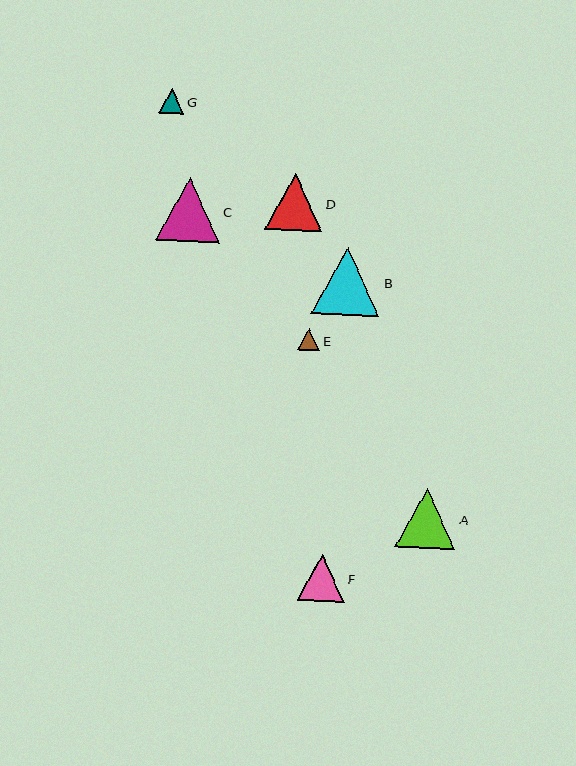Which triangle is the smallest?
Triangle E is the smallest with a size of approximately 22 pixels.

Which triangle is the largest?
Triangle B is the largest with a size of approximately 68 pixels.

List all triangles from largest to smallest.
From largest to smallest: B, C, A, D, F, G, E.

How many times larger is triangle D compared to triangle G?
Triangle D is approximately 2.3 times the size of triangle G.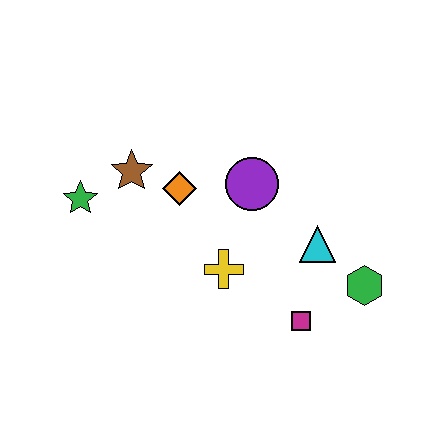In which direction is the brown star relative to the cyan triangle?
The brown star is to the left of the cyan triangle.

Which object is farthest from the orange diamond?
The green hexagon is farthest from the orange diamond.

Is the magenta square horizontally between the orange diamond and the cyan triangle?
Yes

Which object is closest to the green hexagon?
The cyan triangle is closest to the green hexagon.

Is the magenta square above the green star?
No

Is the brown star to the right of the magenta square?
No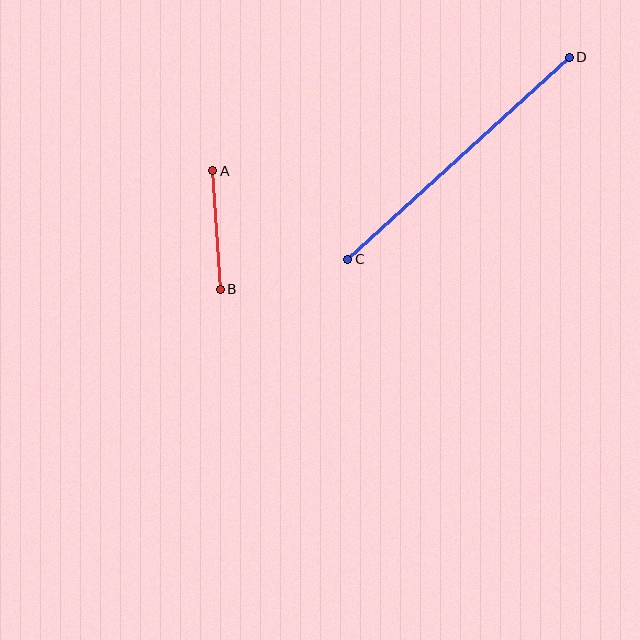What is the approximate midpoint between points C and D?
The midpoint is at approximately (459, 158) pixels.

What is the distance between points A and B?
The distance is approximately 118 pixels.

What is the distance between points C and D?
The distance is approximately 300 pixels.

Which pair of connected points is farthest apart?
Points C and D are farthest apart.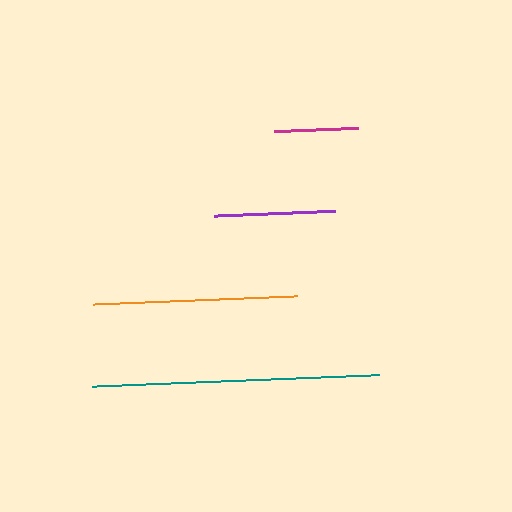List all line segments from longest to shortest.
From longest to shortest: teal, orange, purple, magenta.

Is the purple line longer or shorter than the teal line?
The teal line is longer than the purple line.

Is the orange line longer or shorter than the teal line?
The teal line is longer than the orange line.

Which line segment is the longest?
The teal line is the longest at approximately 287 pixels.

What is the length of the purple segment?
The purple segment is approximately 121 pixels long.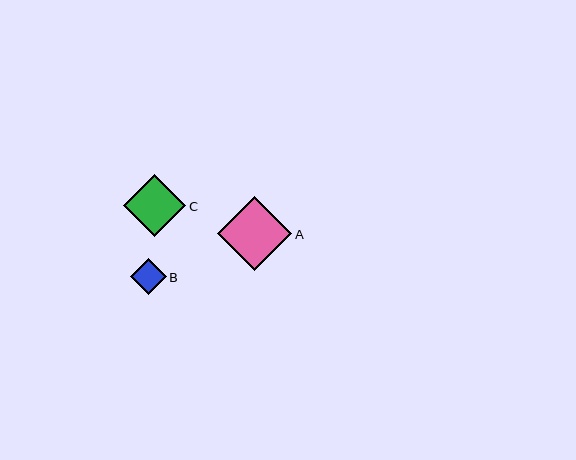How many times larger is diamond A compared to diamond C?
Diamond A is approximately 1.2 times the size of diamond C.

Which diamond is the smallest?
Diamond B is the smallest with a size of approximately 35 pixels.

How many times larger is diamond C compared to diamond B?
Diamond C is approximately 1.7 times the size of diamond B.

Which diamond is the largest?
Diamond A is the largest with a size of approximately 74 pixels.